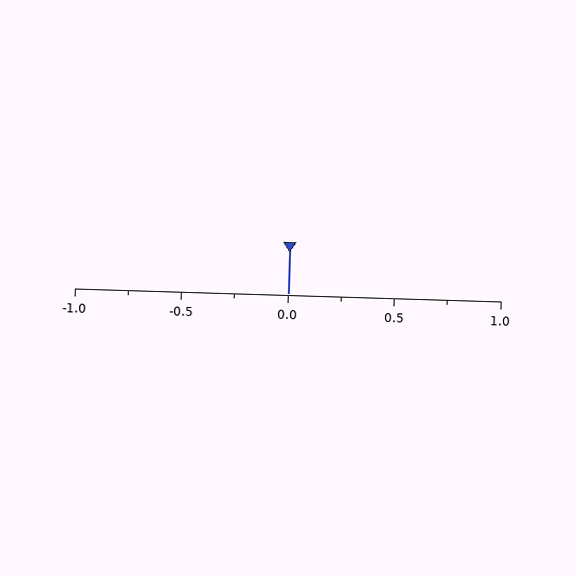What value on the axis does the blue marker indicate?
The marker indicates approximately 0.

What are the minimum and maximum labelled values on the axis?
The axis runs from -1.0 to 1.0.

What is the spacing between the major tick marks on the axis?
The major ticks are spaced 0.5 apart.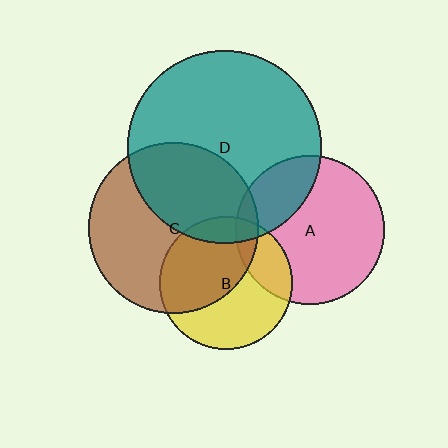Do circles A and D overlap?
Yes.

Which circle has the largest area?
Circle D (teal).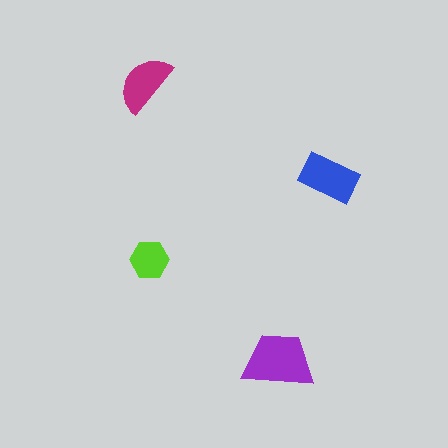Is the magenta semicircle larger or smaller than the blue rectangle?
Smaller.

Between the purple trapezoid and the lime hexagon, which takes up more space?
The purple trapezoid.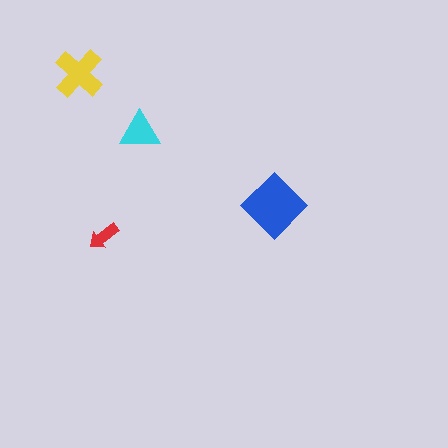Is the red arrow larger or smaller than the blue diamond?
Smaller.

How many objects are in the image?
There are 4 objects in the image.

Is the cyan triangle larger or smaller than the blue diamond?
Smaller.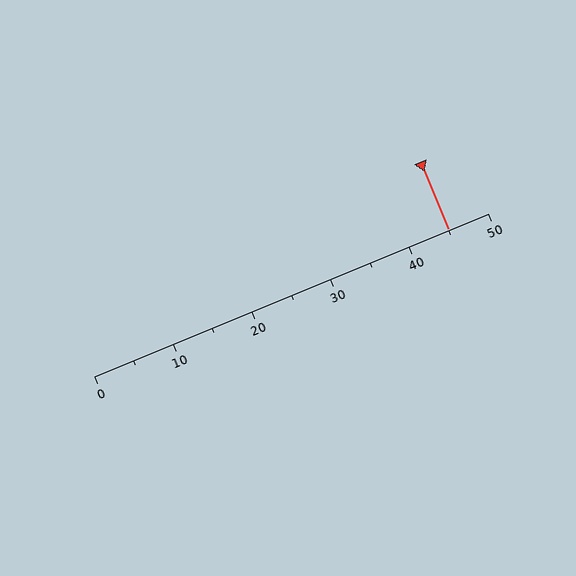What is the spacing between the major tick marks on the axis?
The major ticks are spaced 10 apart.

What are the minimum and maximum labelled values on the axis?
The axis runs from 0 to 50.